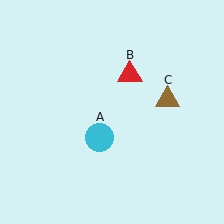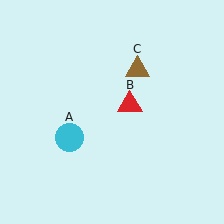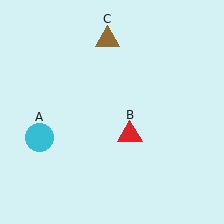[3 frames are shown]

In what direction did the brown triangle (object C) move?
The brown triangle (object C) moved up and to the left.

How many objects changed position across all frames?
3 objects changed position: cyan circle (object A), red triangle (object B), brown triangle (object C).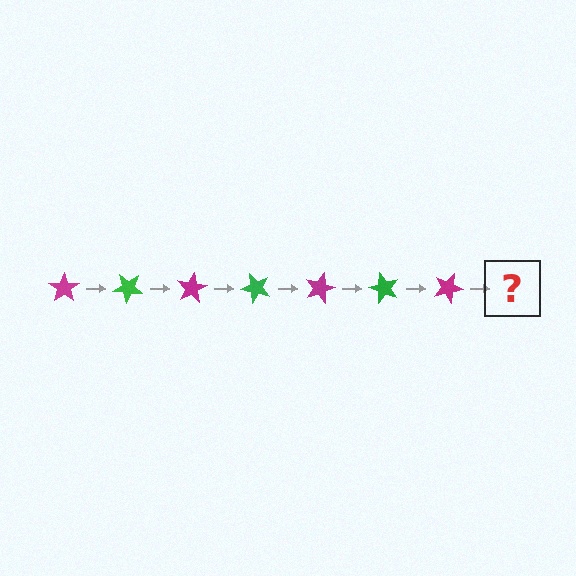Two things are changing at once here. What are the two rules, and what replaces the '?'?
The two rules are that it rotates 40 degrees each step and the color cycles through magenta and green. The '?' should be a green star, rotated 280 degrees from the start.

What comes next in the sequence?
The next element should be a green star, rotated 280 degrees from the start.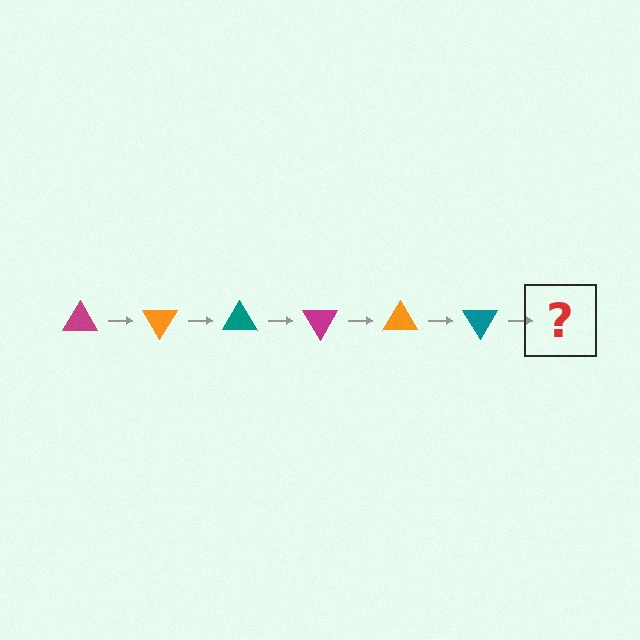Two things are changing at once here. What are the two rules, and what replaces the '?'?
The two rules are that it rotates 60 degrees each step and the color cycles through magenta, orange, and teal. The '?' should be a magenta triangle, rotated 360 degrees from the start.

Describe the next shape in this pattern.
It should be a magenta triangle, rotated 360 degrees from the start.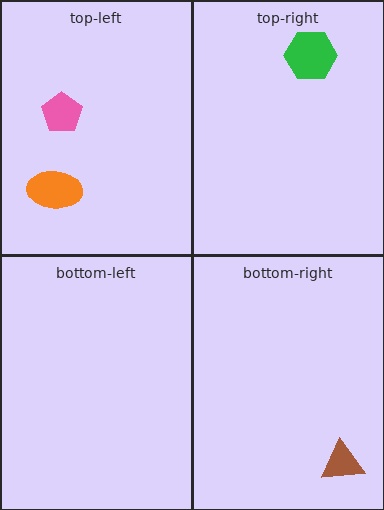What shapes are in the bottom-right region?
The brown triangle.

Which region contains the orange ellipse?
The top-left region.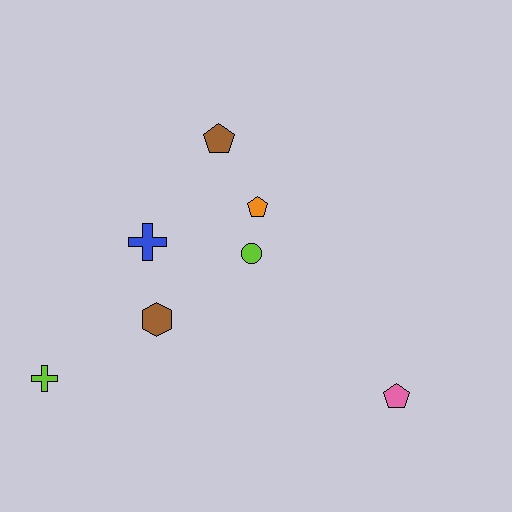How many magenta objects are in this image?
There are no magenta objects.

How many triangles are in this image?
There are no triangles.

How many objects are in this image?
There are 7 objects.